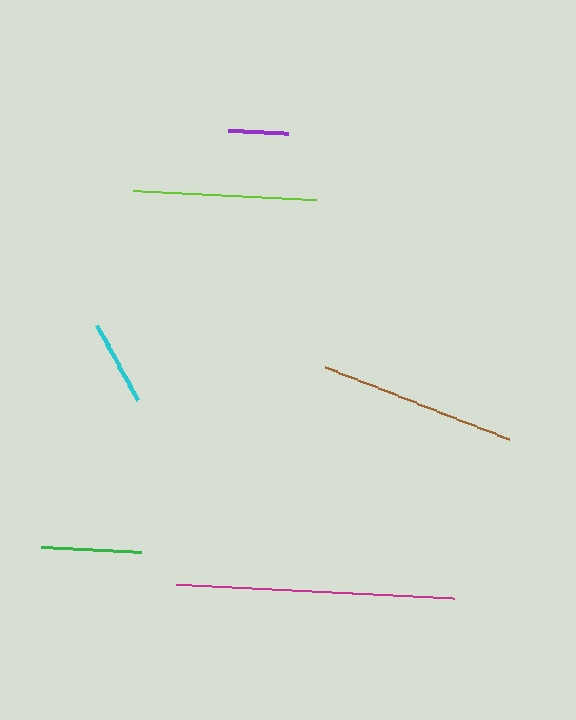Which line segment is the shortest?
The purple line is the shortest at approximately 60 pixels.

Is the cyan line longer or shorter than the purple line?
The cyan line is longer than the purple line.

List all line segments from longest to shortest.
From longest to shortest: magenta, brown, lime, green, cyan, purple.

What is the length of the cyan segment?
The cyan segment is approximately 84 pixels long.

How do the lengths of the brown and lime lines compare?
The brown and lime lines are approximately the same length.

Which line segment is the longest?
The magenta line is the longest at approximately 278 pixels.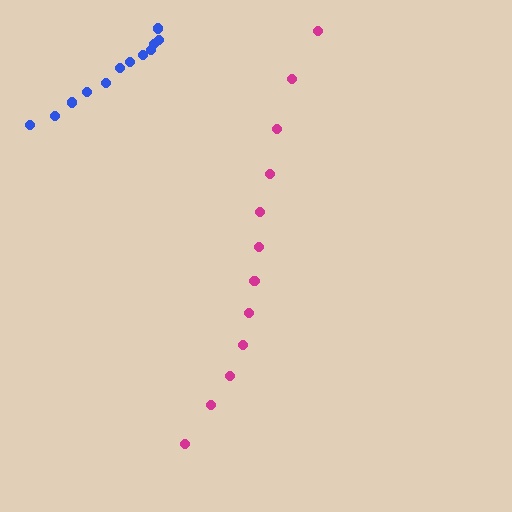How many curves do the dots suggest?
There are 2 distinct paths.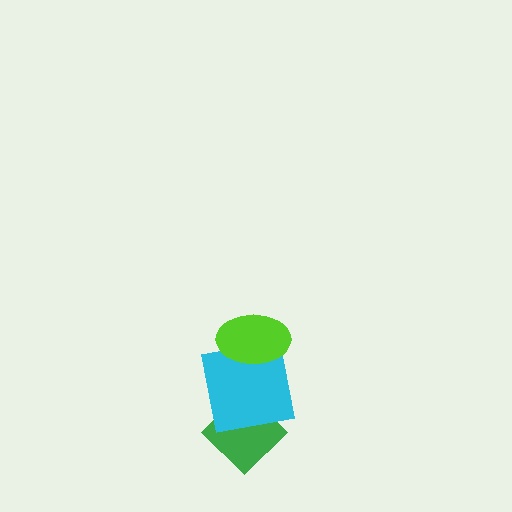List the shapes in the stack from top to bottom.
From top to bottom: the lime ellipse, the cyan square, the green diamond.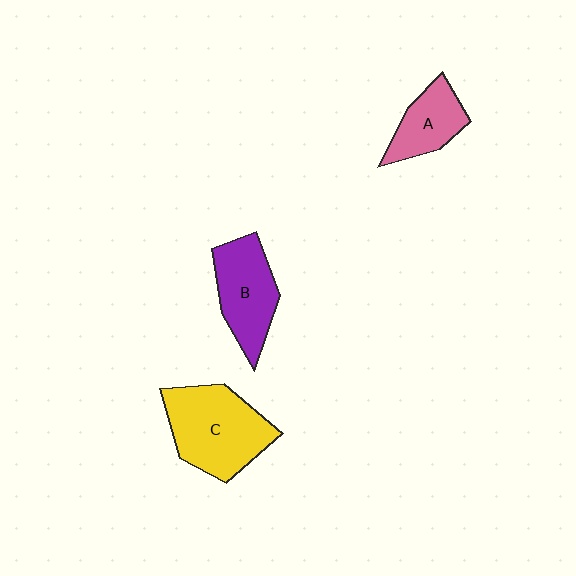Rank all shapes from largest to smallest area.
From largest to smallest: C (yellow), B (purple), A (pink).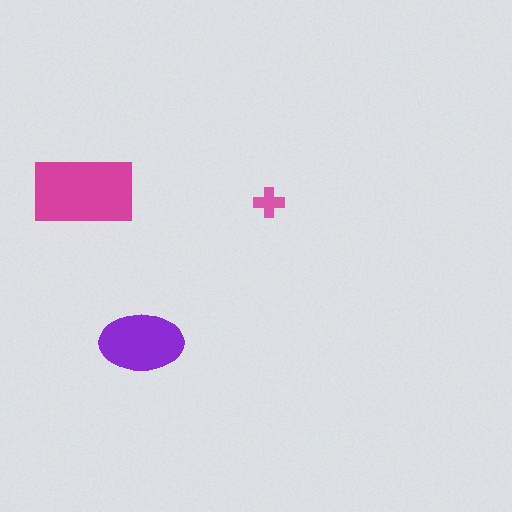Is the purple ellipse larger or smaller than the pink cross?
Larger.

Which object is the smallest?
The pink cross.